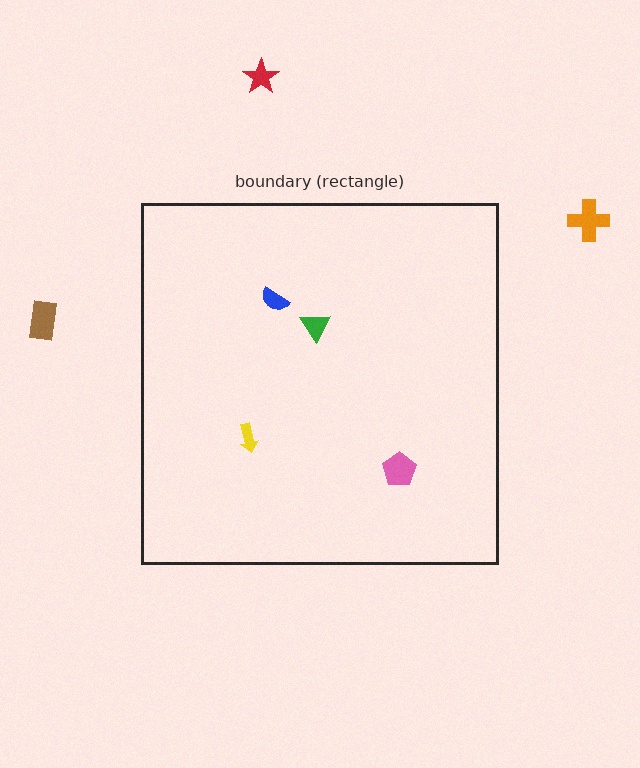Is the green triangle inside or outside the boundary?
Inside.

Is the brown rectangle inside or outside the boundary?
Outside.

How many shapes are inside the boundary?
4 inside, 3 outside.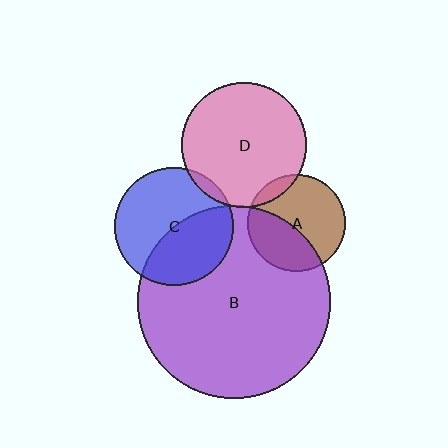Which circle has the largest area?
Circle B (purple).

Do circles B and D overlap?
Yes.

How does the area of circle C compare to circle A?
Approximately 1.5 times.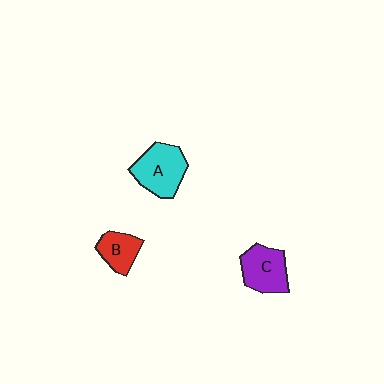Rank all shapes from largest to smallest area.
From largest to smallest: A (cyan), C (purple), B (red).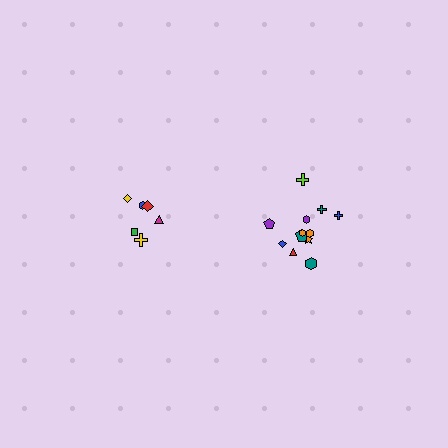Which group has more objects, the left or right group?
The right group.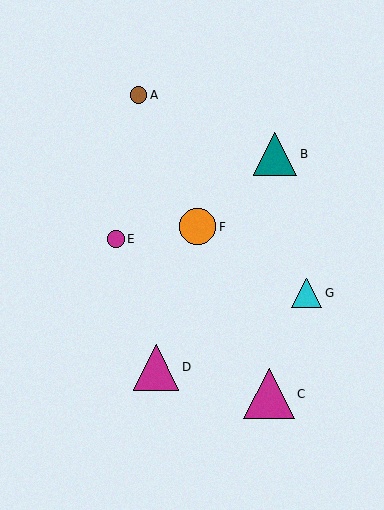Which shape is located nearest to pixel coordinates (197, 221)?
The orange circle (labeled F) at (197, 227) is nearest to that location.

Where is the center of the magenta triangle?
The center of the magenta triangle is at (269, 394).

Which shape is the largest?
The magenta triangle (labeled C) is the largest.